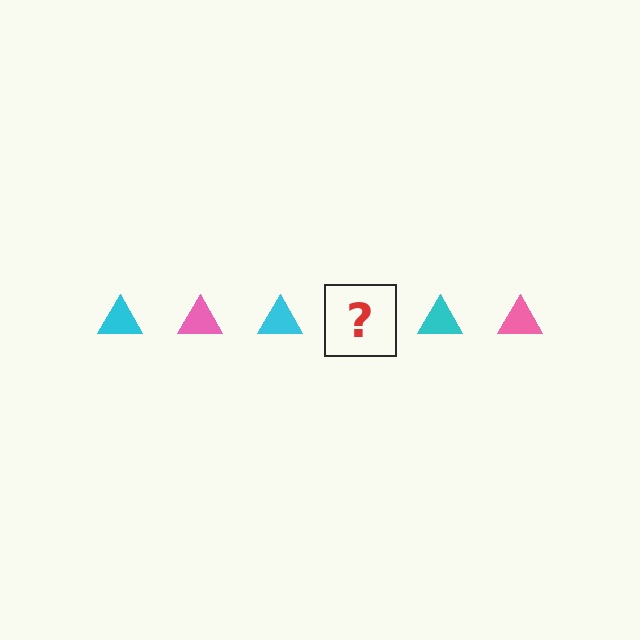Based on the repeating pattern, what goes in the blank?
The blank should be a pink triangle.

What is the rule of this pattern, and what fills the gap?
The rule is that the pattern cycles through cyan, pink triangles. The gap should be filled with a pink triangle.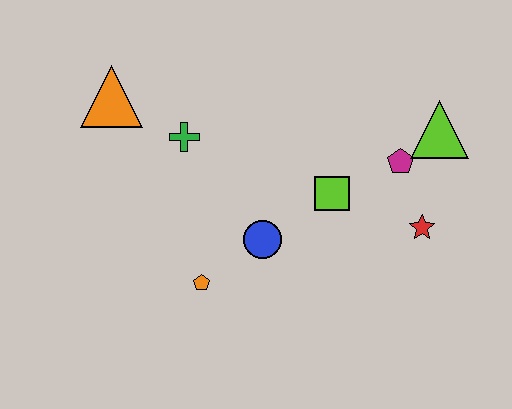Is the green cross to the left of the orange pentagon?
Yes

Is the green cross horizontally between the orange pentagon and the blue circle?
No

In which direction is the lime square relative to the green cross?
The lime square is to the right of the green cross.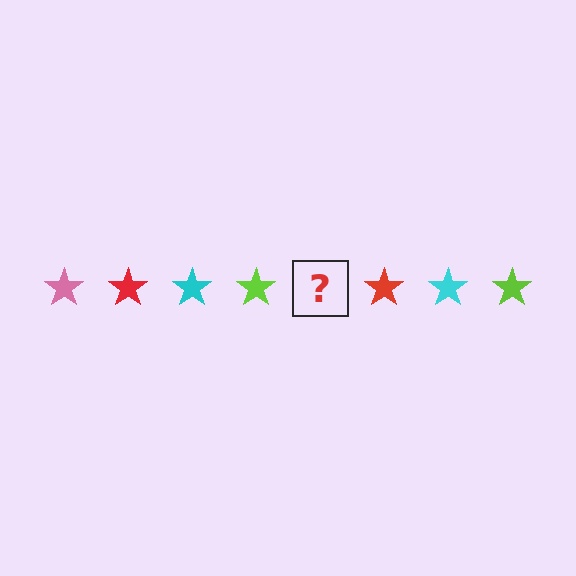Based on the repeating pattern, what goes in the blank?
The blank should be a pink star.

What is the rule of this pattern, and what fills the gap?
The rule is that the pattern cycles through pink, red, cyan, lime stars. The gap should be filled with a pink star.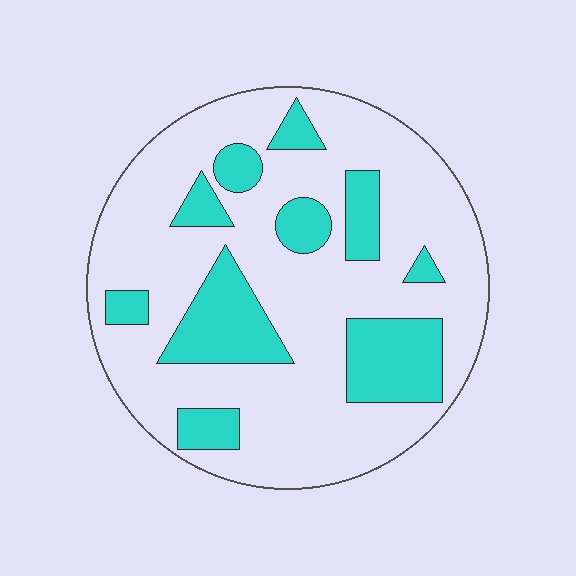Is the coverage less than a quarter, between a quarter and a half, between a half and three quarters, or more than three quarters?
Between a quarter and a half.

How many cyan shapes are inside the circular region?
10.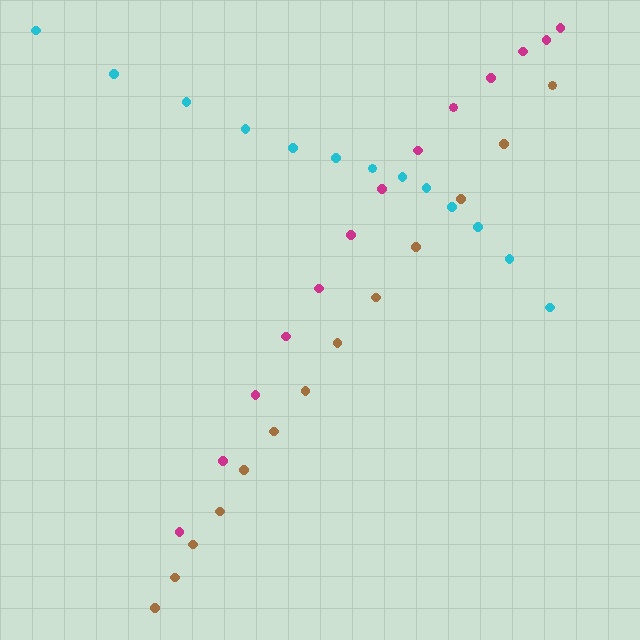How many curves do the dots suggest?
There are 3 distinct paths.